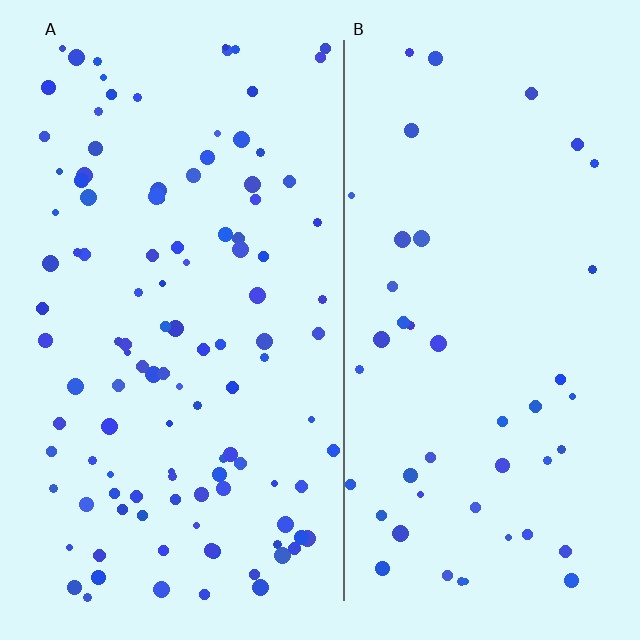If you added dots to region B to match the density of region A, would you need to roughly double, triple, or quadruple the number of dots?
Approximately double.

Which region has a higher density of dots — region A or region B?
A (the left).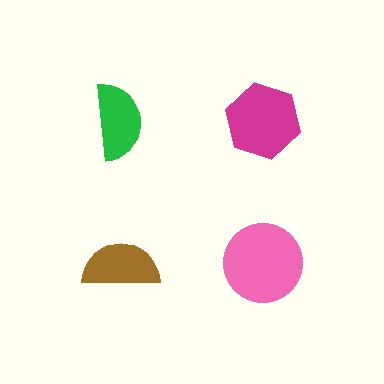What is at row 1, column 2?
A magenta hexagon.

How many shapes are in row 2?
2 shapes.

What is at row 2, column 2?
A pink circle.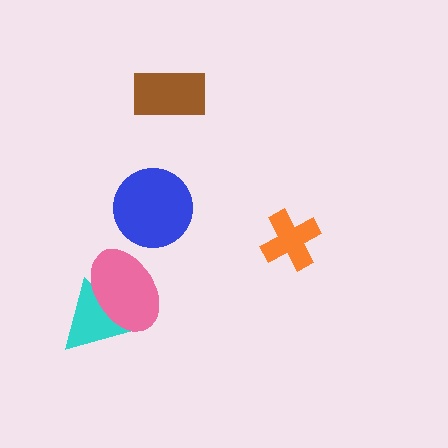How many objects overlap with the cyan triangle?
1 object overlaps with the cyan triangle.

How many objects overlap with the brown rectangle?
0 objects overlap with the brown rectangle.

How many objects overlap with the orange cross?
0 objects overlap with the orange cross.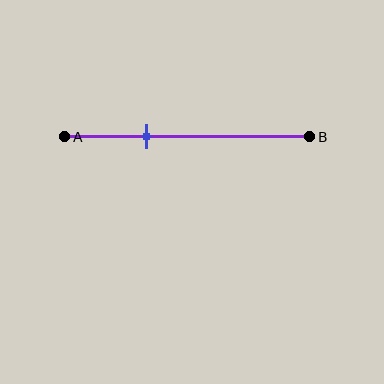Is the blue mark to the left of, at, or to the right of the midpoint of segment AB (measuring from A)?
The blue mark is to the left of the midpoint of segment AB.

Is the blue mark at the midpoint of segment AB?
No, the mark is at about 35% from A, not at the 50% midpoint.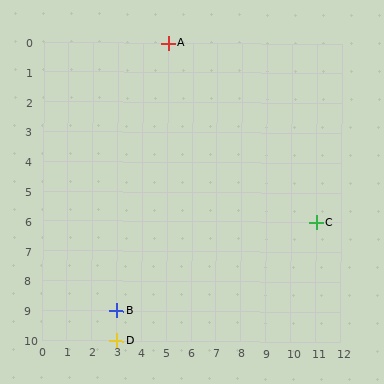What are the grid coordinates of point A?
Point A is at grid coordinates (5, 0).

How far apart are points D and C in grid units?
Points D and C are 8 columns and 4 rows apart (about 8.9 grid units diagonally).